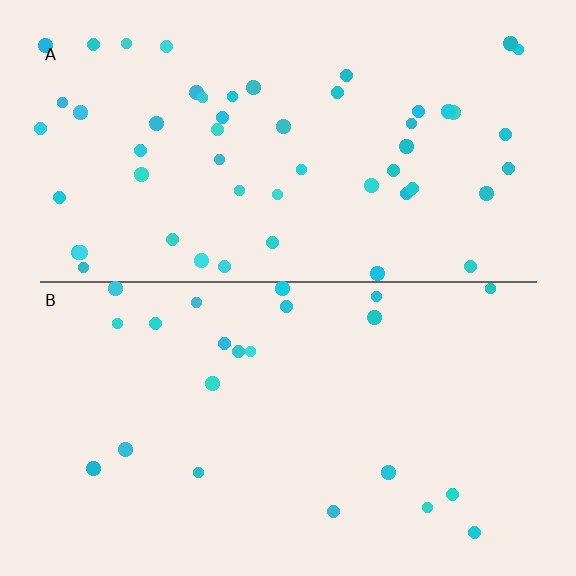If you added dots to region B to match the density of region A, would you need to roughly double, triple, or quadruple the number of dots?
Approximately double.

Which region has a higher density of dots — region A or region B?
A (the top).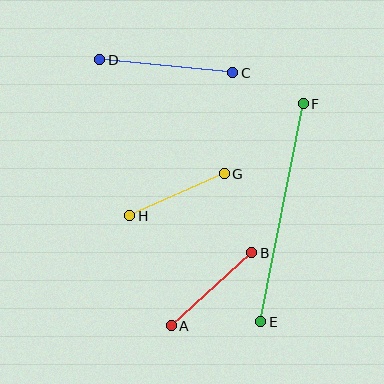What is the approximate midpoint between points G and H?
The midpoint is at approximately (177, 195) pixels.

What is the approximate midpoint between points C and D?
The midpoint is at approximately (166, 66) pixels.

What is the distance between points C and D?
The distance is approximately 133 pixels.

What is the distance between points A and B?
The distance is approximately 109 pixels.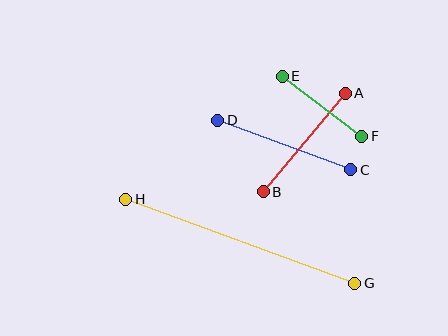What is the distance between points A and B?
The distance is approximately 128 pixels.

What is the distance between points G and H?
The distance is approximately 243 pixels.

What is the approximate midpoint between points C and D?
The midpoint is at approximately (284, 145) pixels.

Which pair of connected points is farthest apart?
Points G and H are farthest apart.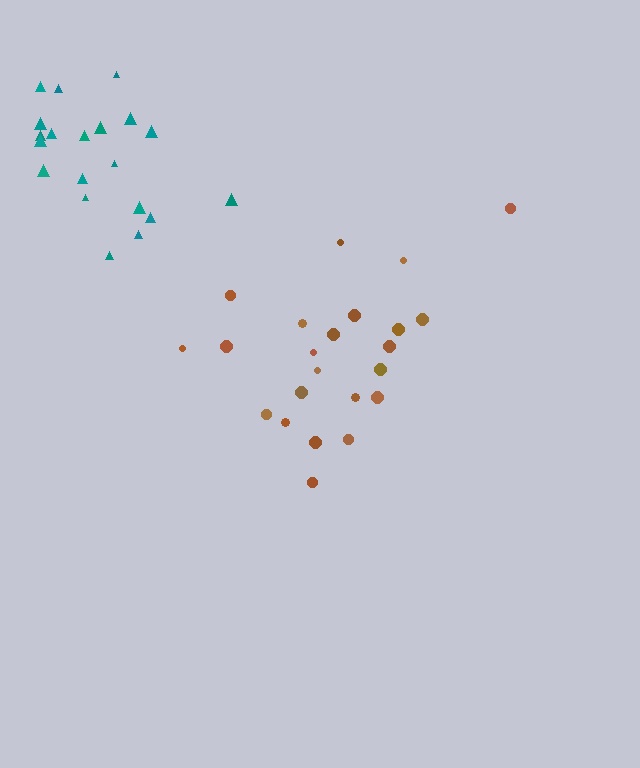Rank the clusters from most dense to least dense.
brown, teal.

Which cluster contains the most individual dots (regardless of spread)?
Brown (23).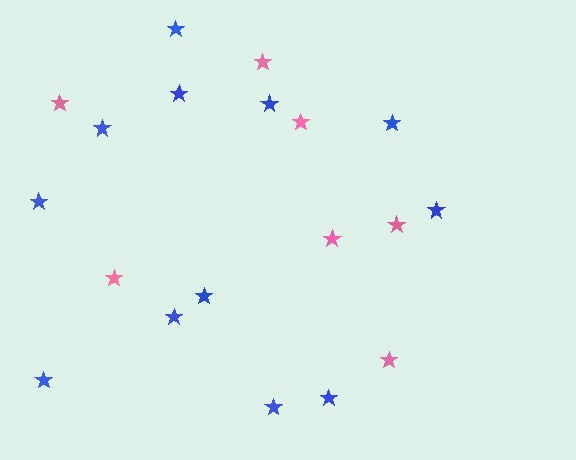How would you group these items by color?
There are 2 groups: one group of pink stars (7) and one group of blue stars (12).